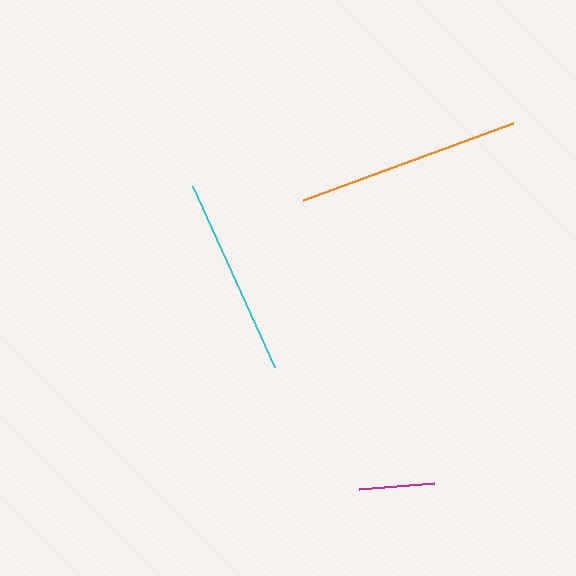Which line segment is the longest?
The orange line is the longest at approximately 224 pixels.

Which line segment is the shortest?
The magenta line is the shortest at approximately 75 pixels.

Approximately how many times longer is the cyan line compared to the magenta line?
The cyan line is approximately 2.7 times the length of the magenta line.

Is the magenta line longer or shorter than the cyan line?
The cyan line is longer than the magenta line.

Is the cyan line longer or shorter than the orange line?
The orange line is longer than the cyan line.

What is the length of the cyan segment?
The cyan segment is approximately 199 pixels long.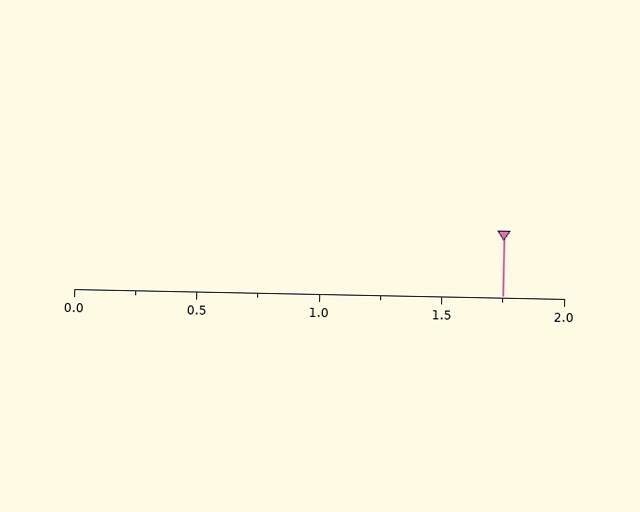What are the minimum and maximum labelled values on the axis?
The axis runs from 0.0 to 2.0.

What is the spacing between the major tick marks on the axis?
The major ticks are spaced 0.5 apart.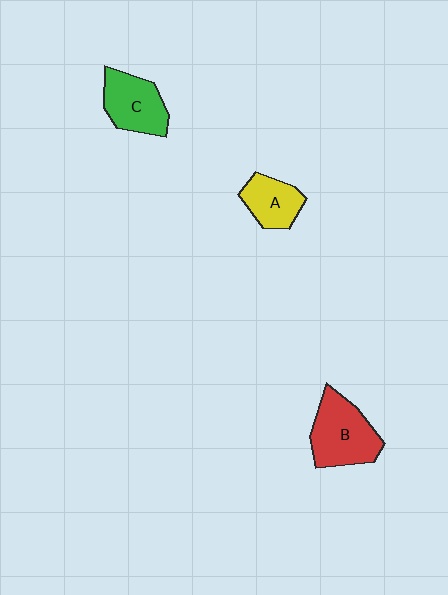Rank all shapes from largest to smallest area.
From largest to smallest: B (red), C (green), A (yellow).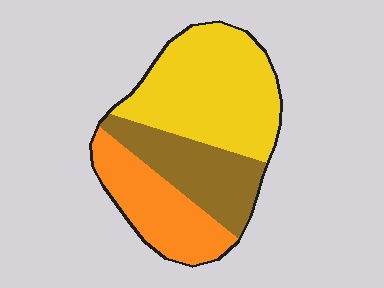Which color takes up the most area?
Yellow, at roughly 45%.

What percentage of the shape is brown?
Brown takes up about one quarter (1/4) of the shape.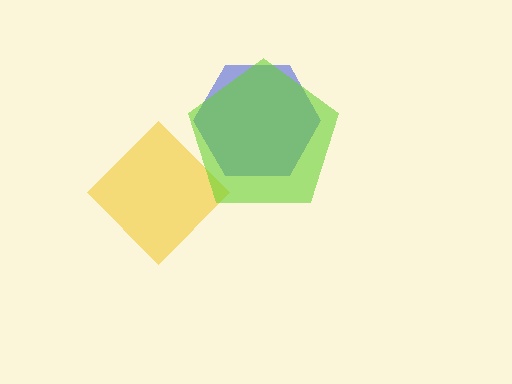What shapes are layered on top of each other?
The layered shapes are: a yellow diamond, a blue hexagon, a lime pentagon.